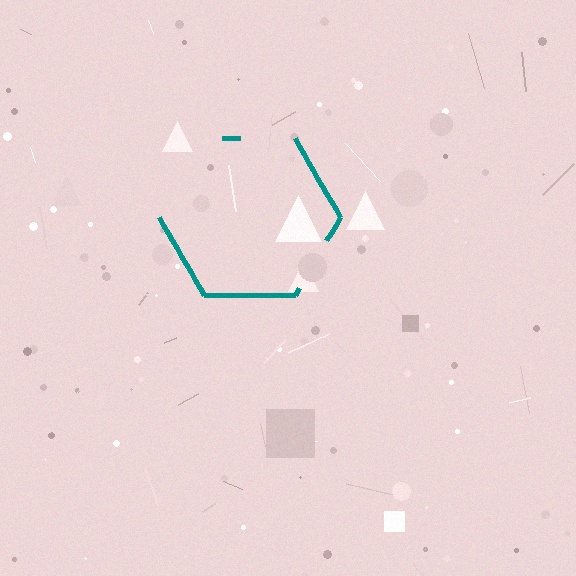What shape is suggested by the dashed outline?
The dashed outline suggests a hexagon.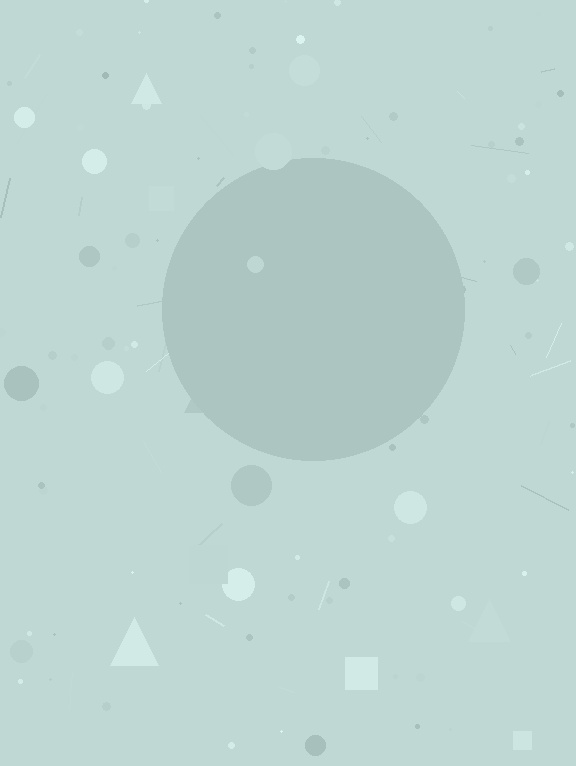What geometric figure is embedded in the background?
A circle is embedded in the background.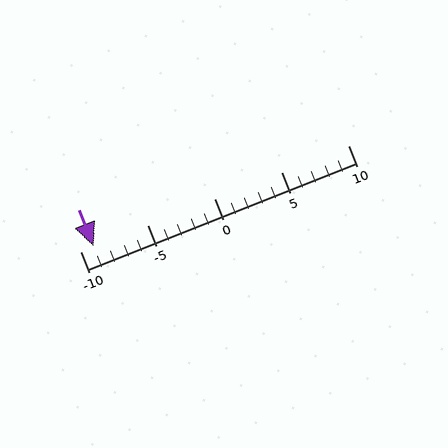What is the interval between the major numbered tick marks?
The major tick marks are spaced 5 units apart.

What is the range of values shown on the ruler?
The ruler shows values from -10 to 10.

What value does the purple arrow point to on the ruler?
The purple arrow points to approximately -9.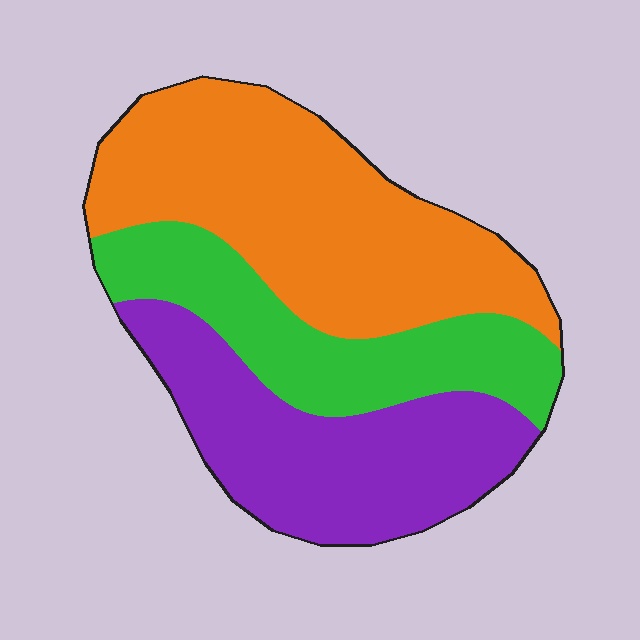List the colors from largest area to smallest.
From largest to smallest: orange, purple, green.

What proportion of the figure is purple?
Purple covers around 30% of the figure.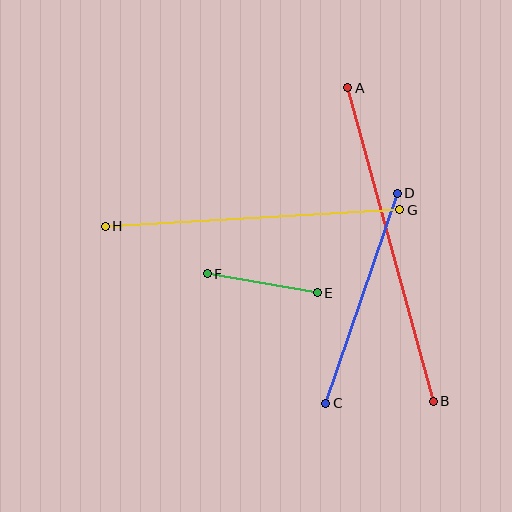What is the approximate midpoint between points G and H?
The midpoint is at approximately (252, 218) pixels.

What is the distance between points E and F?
The distance is approximately 112 pixels.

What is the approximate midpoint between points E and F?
The midpoint is at approximately (262, 283) pixels.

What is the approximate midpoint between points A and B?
The midpoint is at approximately (390, 245) pixels.